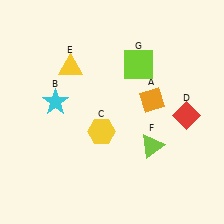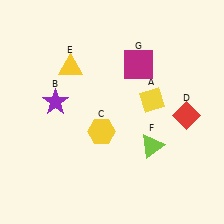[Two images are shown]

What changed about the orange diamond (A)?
In Image 1, A is orange. In Image 2, it changed to yellow.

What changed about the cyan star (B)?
In Image 1, B is cyan. In Image 2, it changed to purple.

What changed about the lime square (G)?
In Image 1, G is lime. In Image 2, it changed to magenta.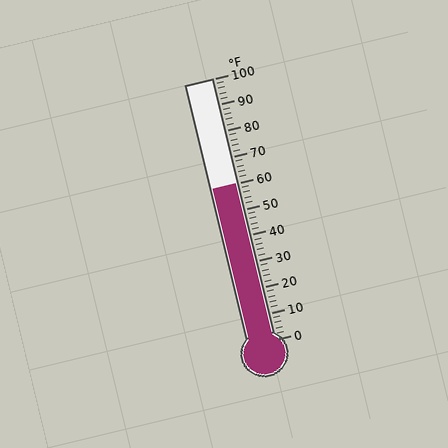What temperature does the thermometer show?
The thermometer shows approximately 60°F.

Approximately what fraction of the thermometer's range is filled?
The thermometer is filled to approximately 60% of its range.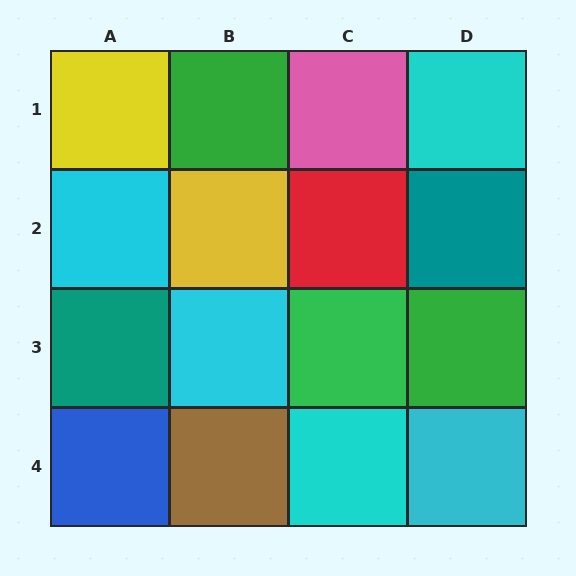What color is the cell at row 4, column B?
Brown.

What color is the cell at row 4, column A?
Blue.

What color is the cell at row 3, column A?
Teal.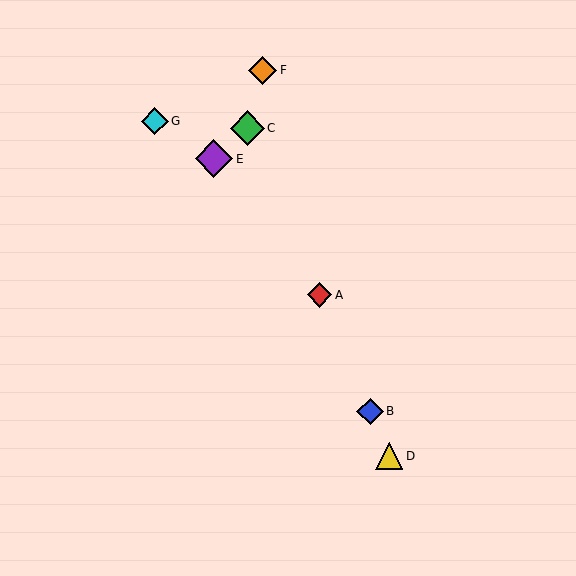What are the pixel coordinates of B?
Object B is at (370, 411).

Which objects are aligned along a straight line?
Objects A, B, C, D are aligned along a straight line.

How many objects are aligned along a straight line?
4 objects (A, B, C, D) are aligned along a straight line.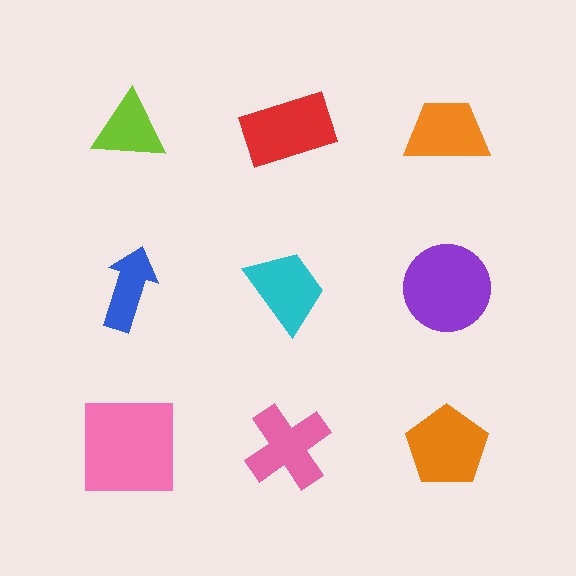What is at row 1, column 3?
An orange trapezoid.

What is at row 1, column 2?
A red rectangle.